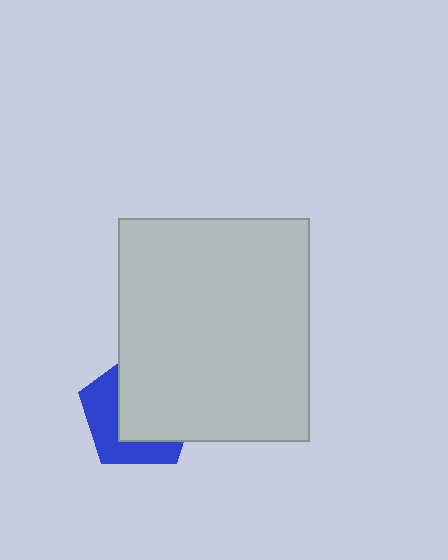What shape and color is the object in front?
The object in front is a light gray rectangle.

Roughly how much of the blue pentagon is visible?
A small part of it is visible (roughly 41%).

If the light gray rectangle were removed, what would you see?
You would see the complete blue pentagon.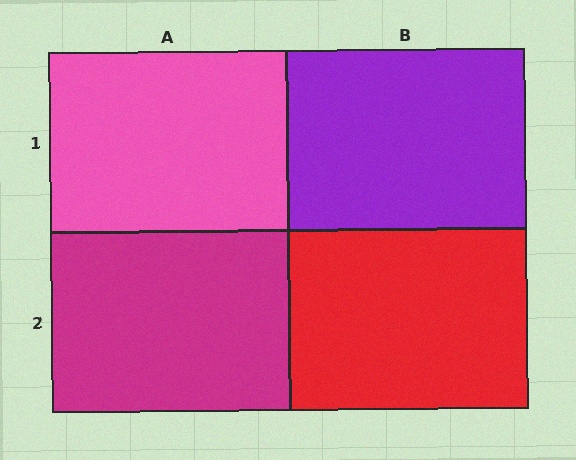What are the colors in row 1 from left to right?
Pink, purple.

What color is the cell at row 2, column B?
Red.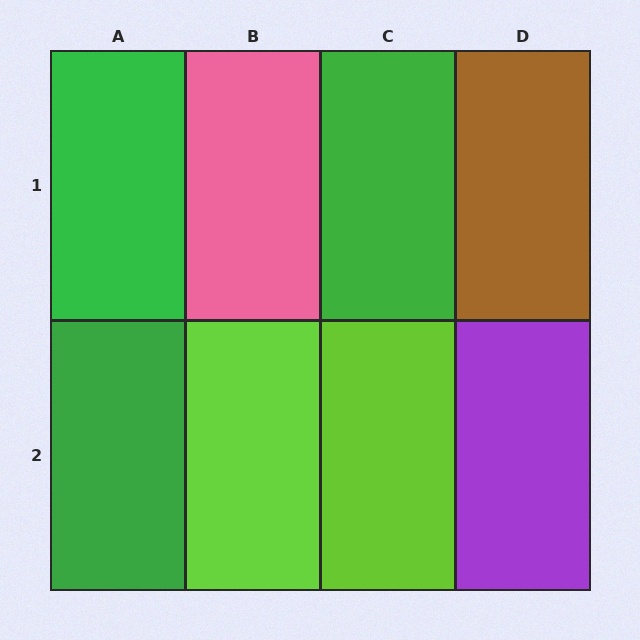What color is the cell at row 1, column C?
Green.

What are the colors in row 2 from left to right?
Green, lime, lime, purple.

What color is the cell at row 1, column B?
Pink.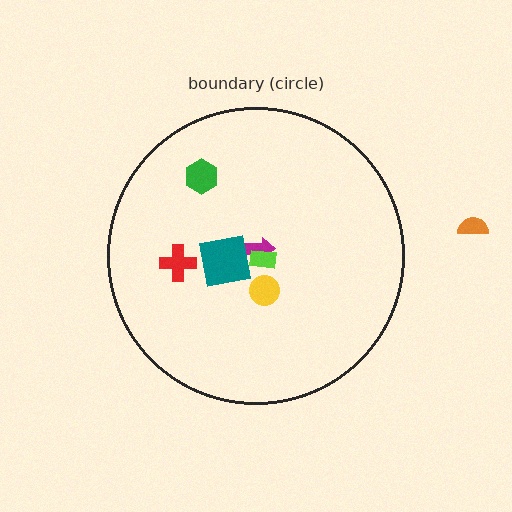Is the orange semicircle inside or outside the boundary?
Outside.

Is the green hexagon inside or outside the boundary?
Inside.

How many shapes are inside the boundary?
6 inside, 1 outside.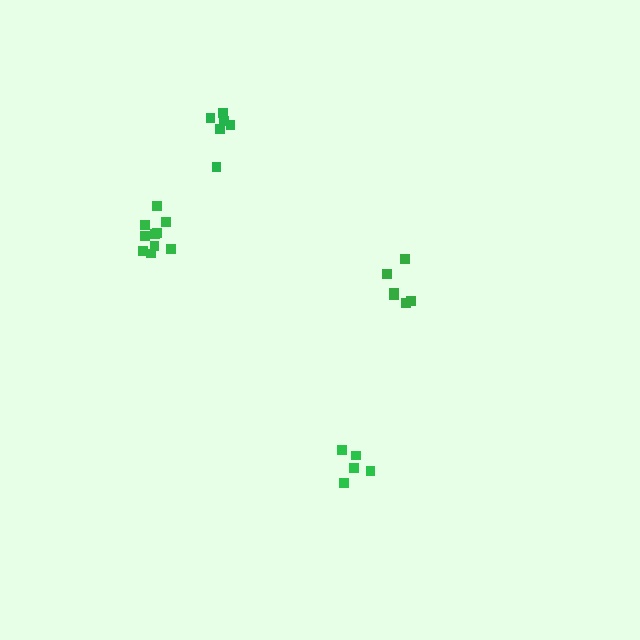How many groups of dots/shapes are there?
There are 4 groups.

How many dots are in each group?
Group 1: 6 dots, Group 2: 5 dots, Group 3: 6 dots, Group 4: 10 dots (27 total).